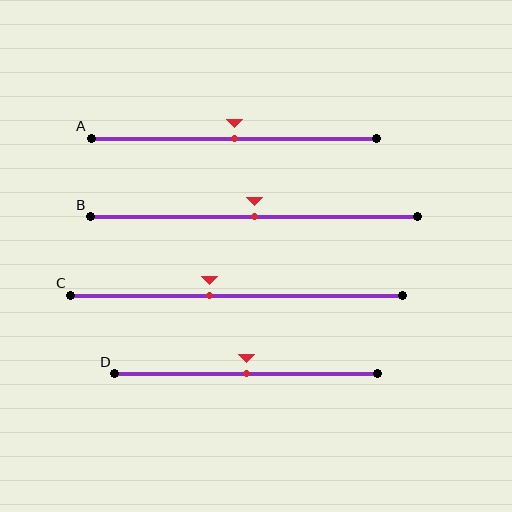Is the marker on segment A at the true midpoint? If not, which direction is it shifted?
Yes, the marker on segment A is at the true midpoint.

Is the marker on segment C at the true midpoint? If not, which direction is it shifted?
No, the marker on segment C is shifted to the left by about 8% of the segment length.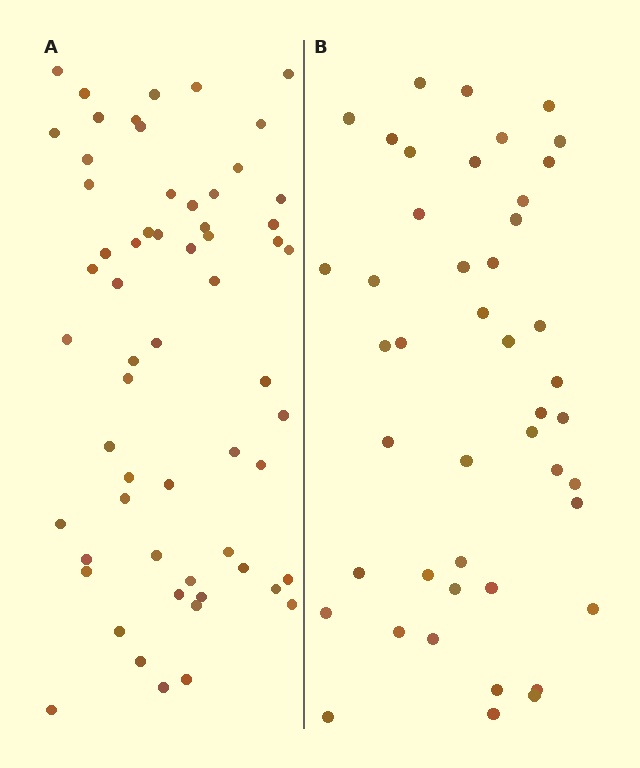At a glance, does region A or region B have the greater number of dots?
Region A (the left region) has more dots.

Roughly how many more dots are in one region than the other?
Region A has approximately 15 more dots than region B.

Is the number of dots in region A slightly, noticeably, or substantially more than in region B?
Region A has noticeably more, but not dramatically so. The ratio is roughly 1.3 to 1.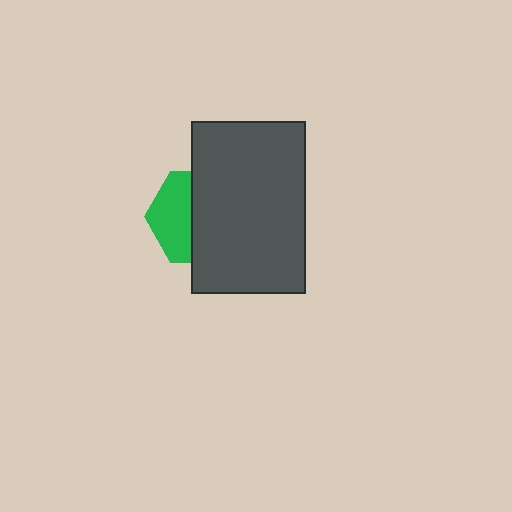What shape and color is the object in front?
The object in front is a dark gray rectangle.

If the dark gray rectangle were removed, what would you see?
You would see the complete green hexagon.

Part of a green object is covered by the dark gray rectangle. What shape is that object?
It is a hexagon.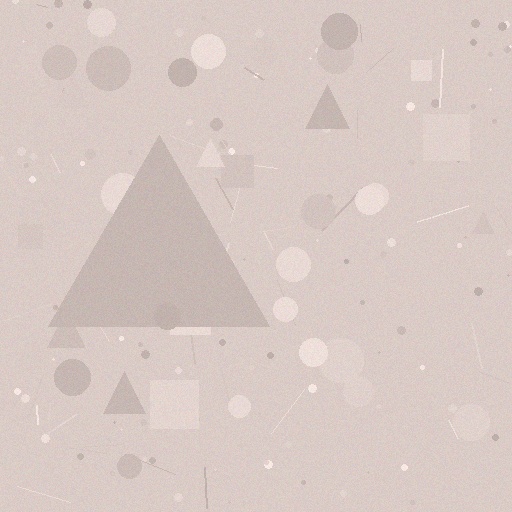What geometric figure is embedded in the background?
A triangle is embedded in the background.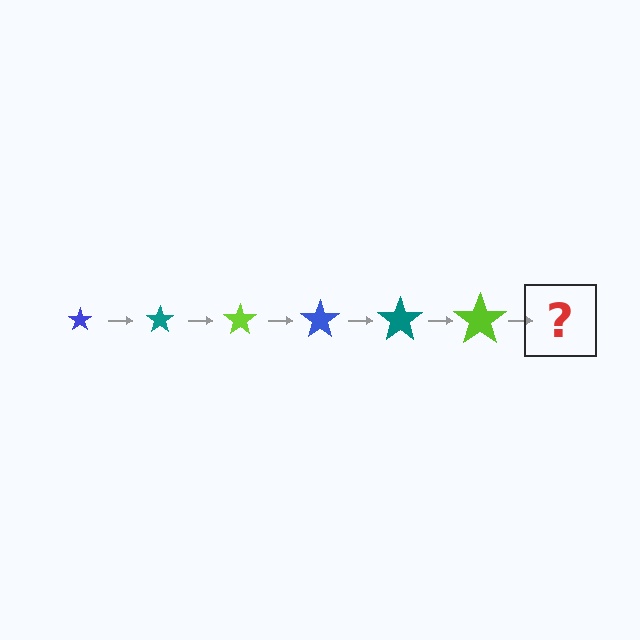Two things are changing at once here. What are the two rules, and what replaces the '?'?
The two rules are that the star grows larger each step and the color cycles through blue, teal, and lime. The '?' should be a blue star, larger than the previous one.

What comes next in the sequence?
The next element should be a blue star, larger than the previous one.